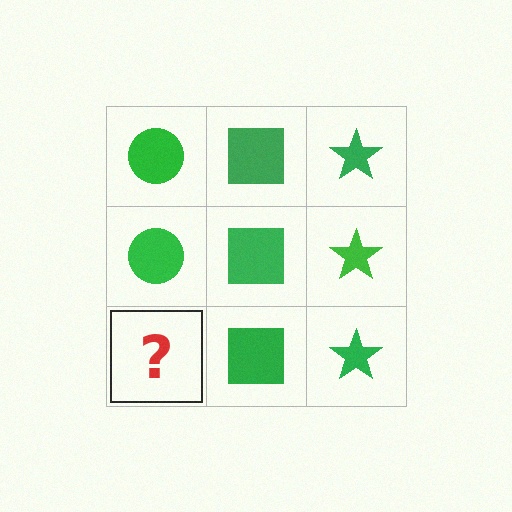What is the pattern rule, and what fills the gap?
The rule is that each column has a consistent shape. The gap should be filled with a green circle.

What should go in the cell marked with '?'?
The missing cell should contain a green circle.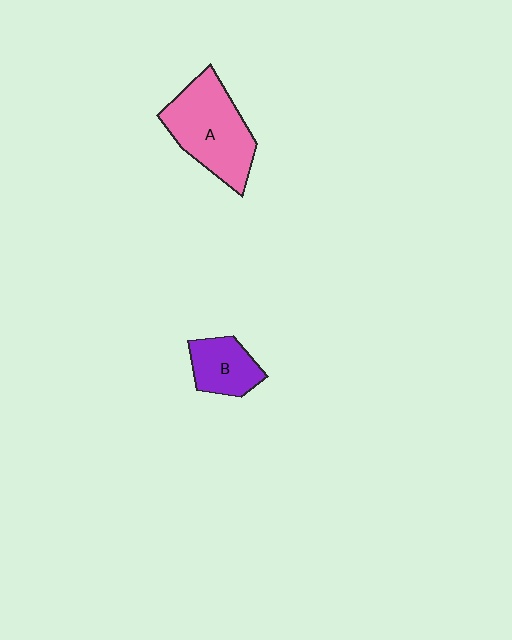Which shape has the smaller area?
Shape B (purple).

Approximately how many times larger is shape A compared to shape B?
Approximately 1.9 times.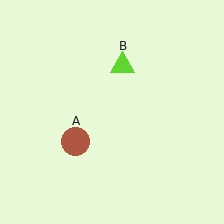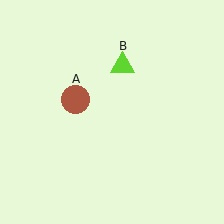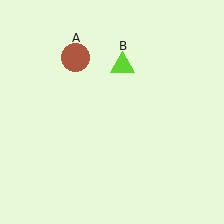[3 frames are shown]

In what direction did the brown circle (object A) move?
The brown circle (object A) moved up.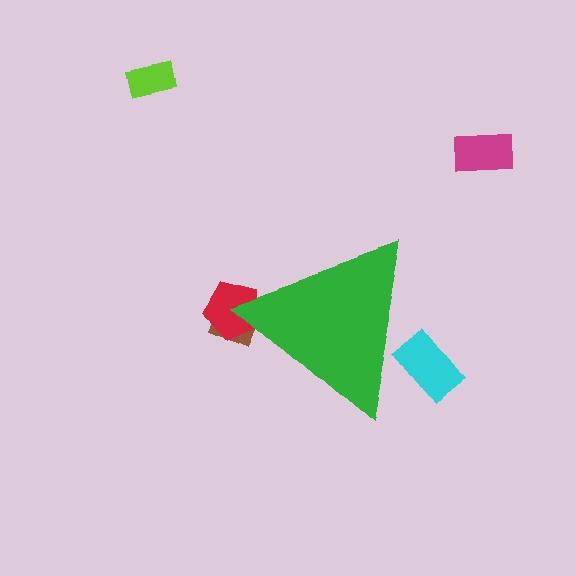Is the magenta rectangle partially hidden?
No, the magenta rectangle is fully visible.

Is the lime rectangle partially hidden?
No, the lime rectangle is fully visible.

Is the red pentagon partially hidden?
Yes, the red pentagon is partially hidden behind the green triangle.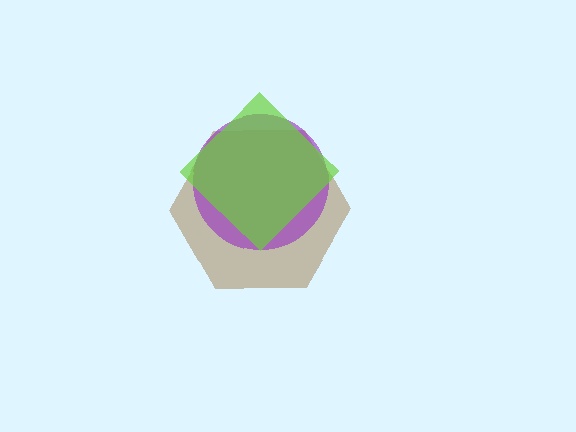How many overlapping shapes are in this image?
There are 3 overlapping shapes in the image.